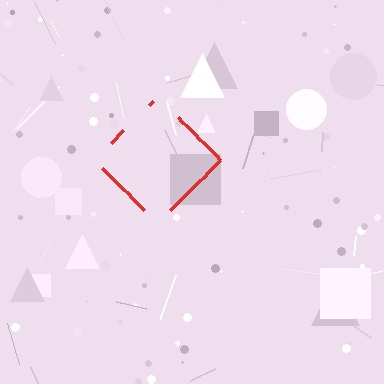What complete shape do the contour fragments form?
The contour fragments form a diamond.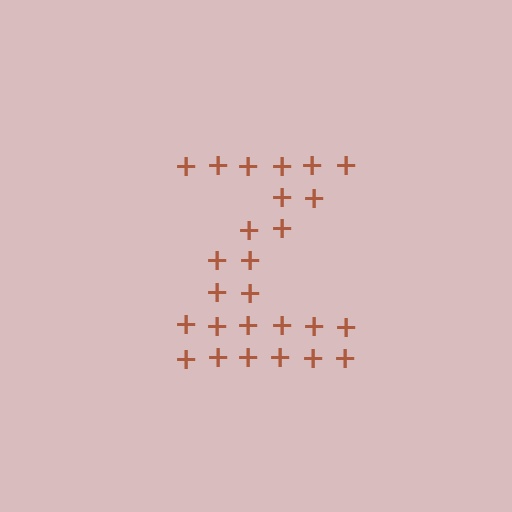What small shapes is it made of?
It is made of small plus signs.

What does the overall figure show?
The overall figure shows the letter Z.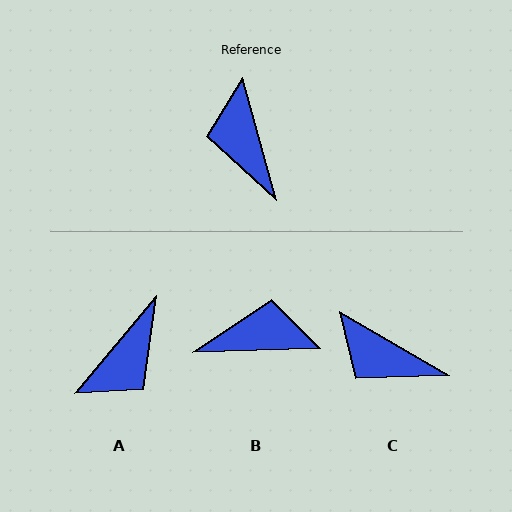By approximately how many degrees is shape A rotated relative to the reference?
Approximately 125 degrees counter-clockwise.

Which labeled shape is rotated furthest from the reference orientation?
A, about 125 degrees away.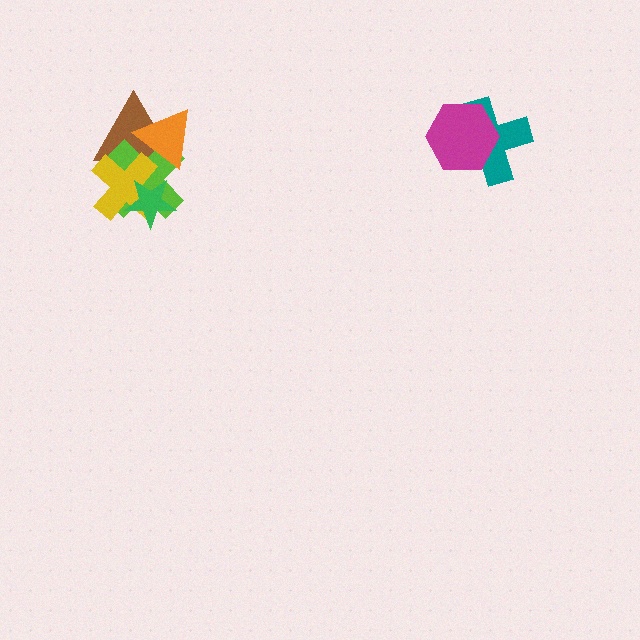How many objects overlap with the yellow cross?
4 objects overlap with the yellow cross.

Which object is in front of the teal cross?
The magenta hexagon is in front of the teal cross.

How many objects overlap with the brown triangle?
3 objects overlap with the brown triangle.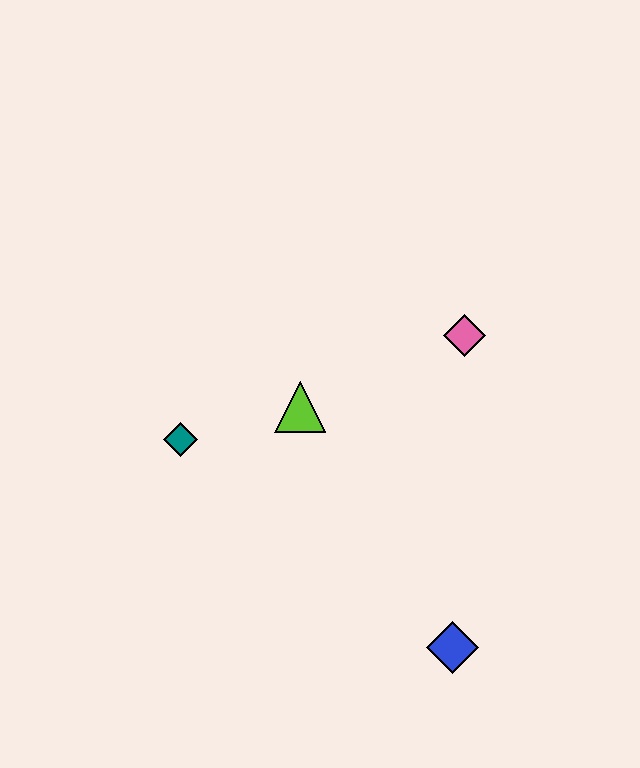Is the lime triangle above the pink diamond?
No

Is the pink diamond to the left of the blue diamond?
No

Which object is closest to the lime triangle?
The teal diamond is closest to the lime triangle.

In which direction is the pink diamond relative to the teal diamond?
The pink diamond is to the right of the teal diamond.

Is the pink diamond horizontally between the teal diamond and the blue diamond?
No